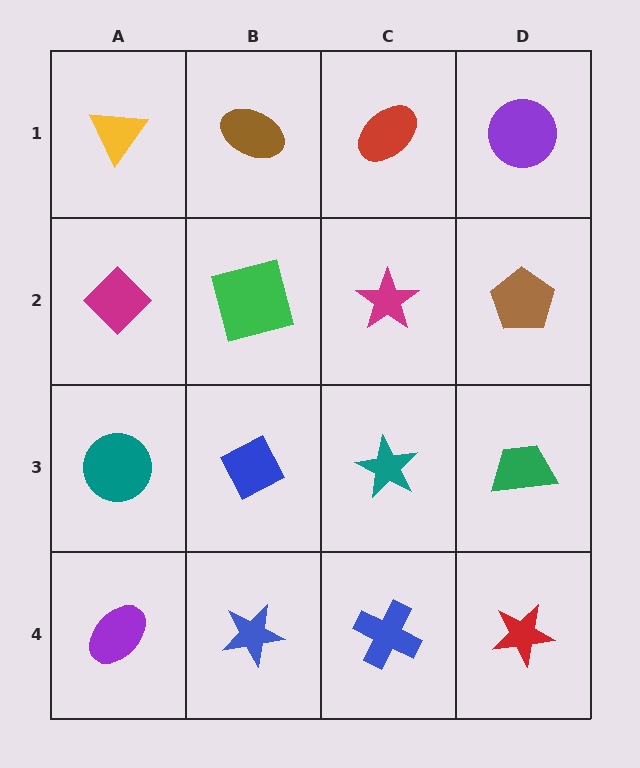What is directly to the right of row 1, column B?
A red ellipse.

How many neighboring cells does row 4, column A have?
2.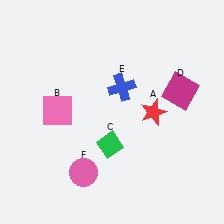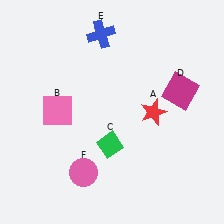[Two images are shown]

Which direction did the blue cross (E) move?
The blue cross (E) moved up.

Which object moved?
The blue cross (E) moved up.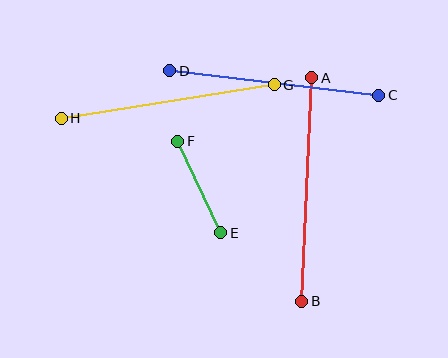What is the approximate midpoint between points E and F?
The midpoint is at approximately (199, 187) pixels.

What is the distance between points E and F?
The distance is approximately 101 pixels.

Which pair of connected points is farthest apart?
Points A and B are farthest apart.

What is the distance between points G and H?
The distance is approximately 215 pixels.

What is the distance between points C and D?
The distance is approximately 211 pixels.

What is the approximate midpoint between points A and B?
The midpoint is at approximately (307, 190) pixels.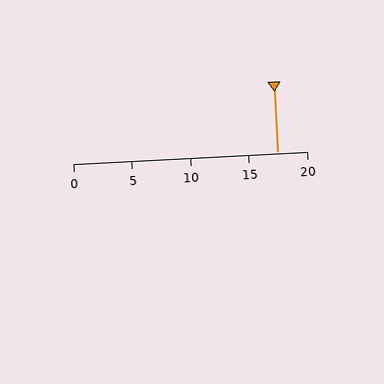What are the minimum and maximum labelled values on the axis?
The axis runs from 0 to 20.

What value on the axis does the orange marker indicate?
The marker indicates approximately 17.5.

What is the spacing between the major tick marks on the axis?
The major ticks are spaced 5 apart.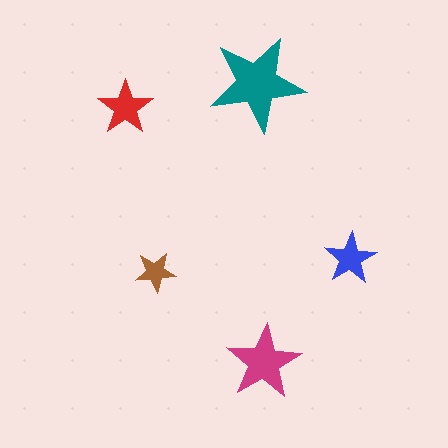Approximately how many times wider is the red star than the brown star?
About 1.5 times wider.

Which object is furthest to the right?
The blue star is rightmost.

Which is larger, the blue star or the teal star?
The teal one.